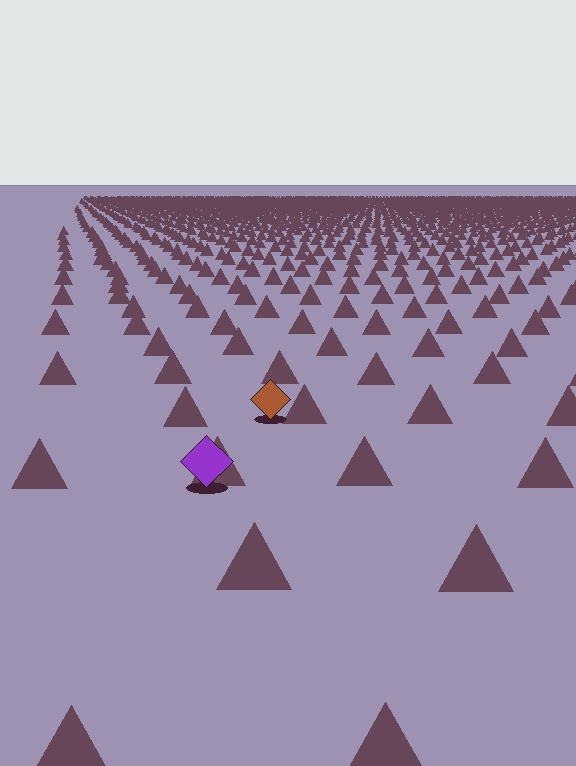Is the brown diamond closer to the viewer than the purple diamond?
No. The purple diamond is closer — you can tell from the texture gradient: the ground texture is coarser near it.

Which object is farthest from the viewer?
The brown diamond is farthest from the viewer. It appears smaller and the ground texture around it is denser.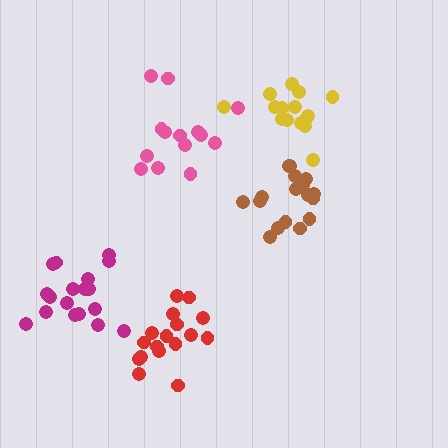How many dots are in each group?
Group 1: 15 dots, Group 2: 17 dots, Group 3: 14 dots, Group 4: 17 dots, Group 5: 18 dots (81 total).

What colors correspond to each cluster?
The clusters are colored: yellow, red, pink, brown, magenta.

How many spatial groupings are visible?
There are 5 spatial groupings.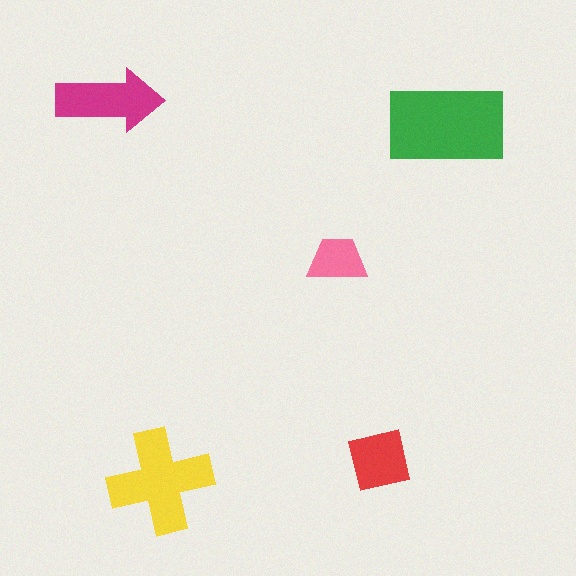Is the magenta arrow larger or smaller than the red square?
Larger.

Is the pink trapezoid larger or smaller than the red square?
Smaller.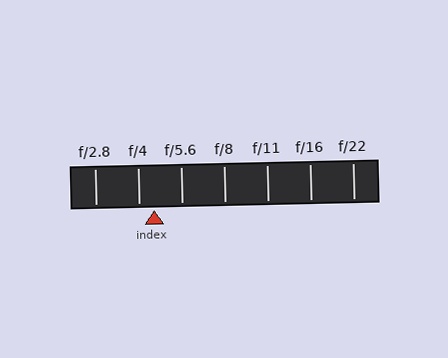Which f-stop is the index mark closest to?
The index mark is closest to f/4.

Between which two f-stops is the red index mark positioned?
The index mark is between f/4 and f/5.6.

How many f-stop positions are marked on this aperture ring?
There are 7 f-stop positions marked.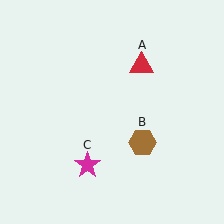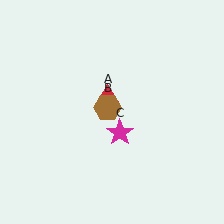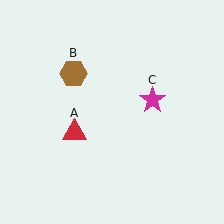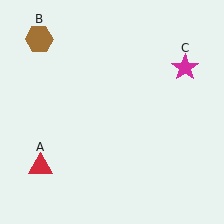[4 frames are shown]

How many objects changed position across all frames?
3 objects changed position: red triangle (object A), brown hexagon (object B), magenta star (object C).